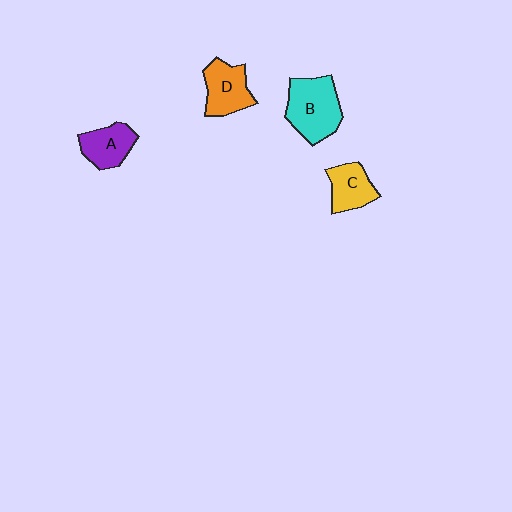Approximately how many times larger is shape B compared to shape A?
Approximately 1.5 times.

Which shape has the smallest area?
Shape C (yellow).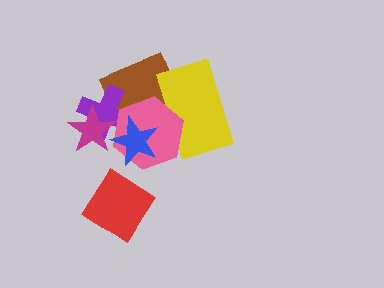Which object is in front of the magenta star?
The blue star is in front of the magenta star.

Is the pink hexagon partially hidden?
Yes, it is partially covered by another shape.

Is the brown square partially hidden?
Yes, it is partially covered by another shape.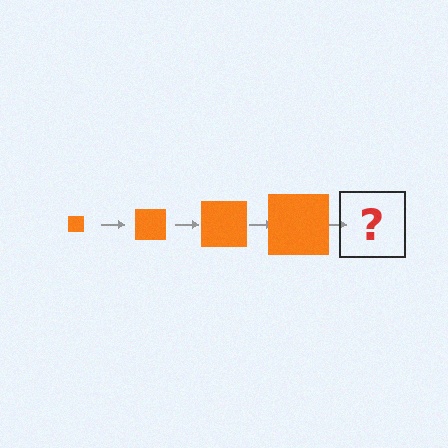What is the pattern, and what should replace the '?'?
The pattern is that the square gets progressively larger each step. The '?' should be an orange square, larger than the previous one.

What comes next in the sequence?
The next element should be an orange square, larger than the previous one.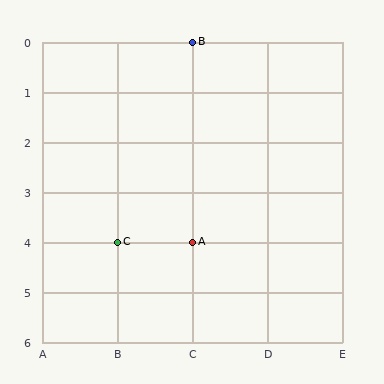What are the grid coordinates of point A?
Point A is at grid coordinates (C, 4).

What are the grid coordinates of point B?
Point B is at grid coordinates (C, 0).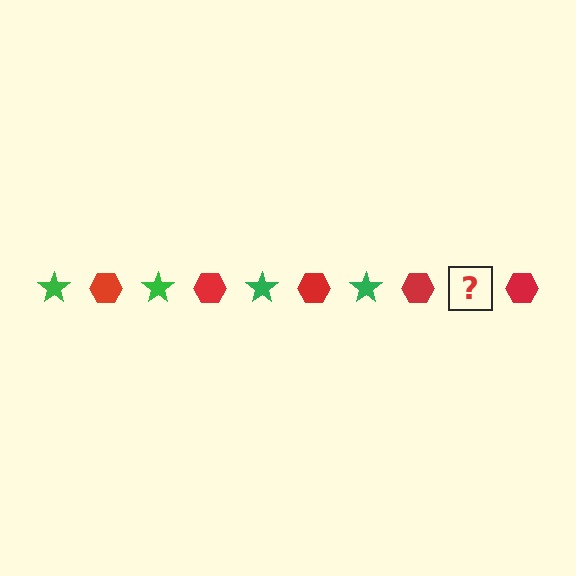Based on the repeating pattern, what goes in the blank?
The blank should be a green star.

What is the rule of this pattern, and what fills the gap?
The rule is that the pattern alternates between green star and red hexagon. The gap should be filled with a green star.